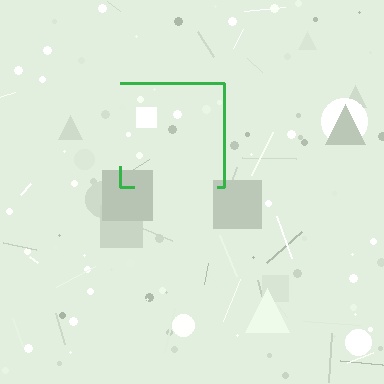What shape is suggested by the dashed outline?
The dashed outline suggests a square.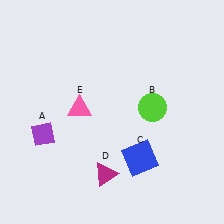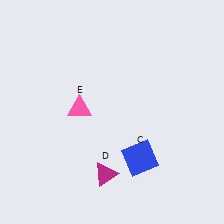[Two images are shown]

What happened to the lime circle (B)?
The lime circle (B) was removed in Image 2. It was in the top-right area of Image 1.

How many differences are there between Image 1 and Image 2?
There are 2 differences between the two images.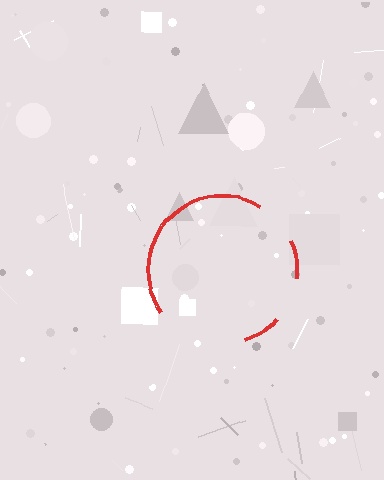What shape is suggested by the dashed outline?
The dashed outline suggests a circle.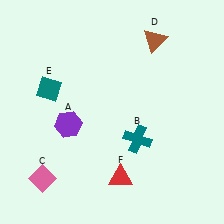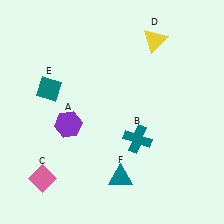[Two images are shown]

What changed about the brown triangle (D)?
In Image 1, D is brown. In Image 2, it changed to yellow.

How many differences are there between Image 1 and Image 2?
There are 2 differences between the two images.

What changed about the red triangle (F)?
In Image 1, F is red. In Image 2, it changed to teal.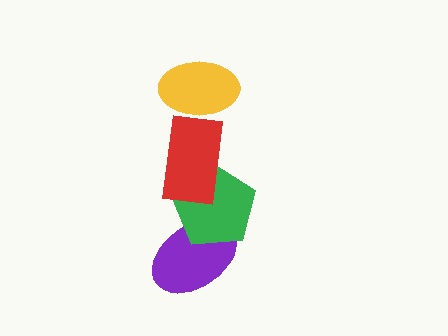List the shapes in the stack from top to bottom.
From top to bottom: the yellow ellipse, the red rectangle, the green pentagon, the purple ellipse.